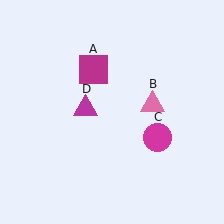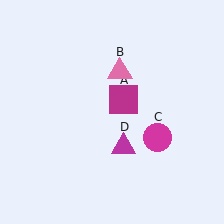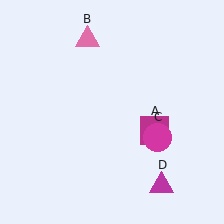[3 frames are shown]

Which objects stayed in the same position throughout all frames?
Magenta circle (object C) remained stationary.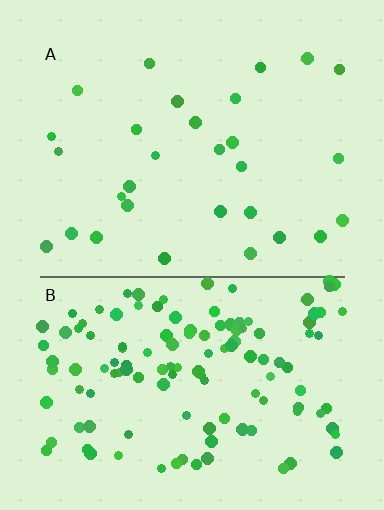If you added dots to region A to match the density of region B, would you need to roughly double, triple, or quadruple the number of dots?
Approximately quadruple.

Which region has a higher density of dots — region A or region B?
B (the bottom).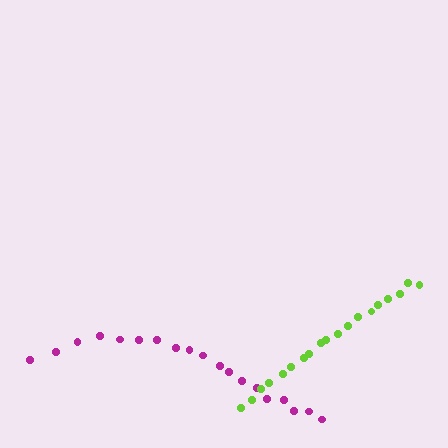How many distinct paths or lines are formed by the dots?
There are 2 distinct paths.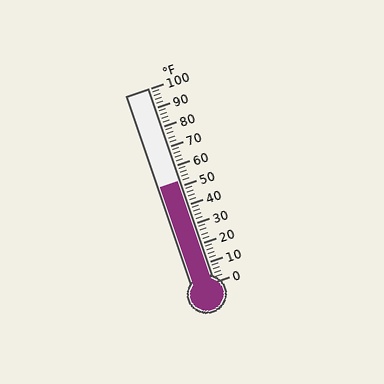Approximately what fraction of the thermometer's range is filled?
The thermometer is filled to approximately 50% of its range.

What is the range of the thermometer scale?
The thermometer scale ranges from 0°F to 100°F.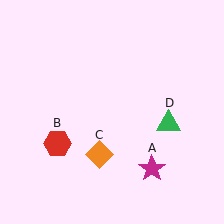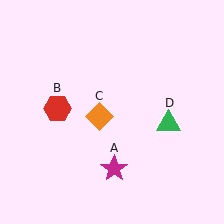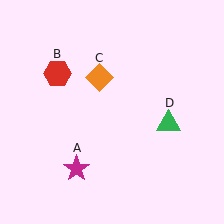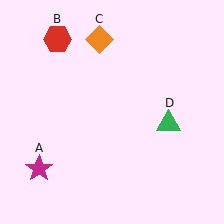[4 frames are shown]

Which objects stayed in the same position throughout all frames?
Green triangle (object D) remained stationary.